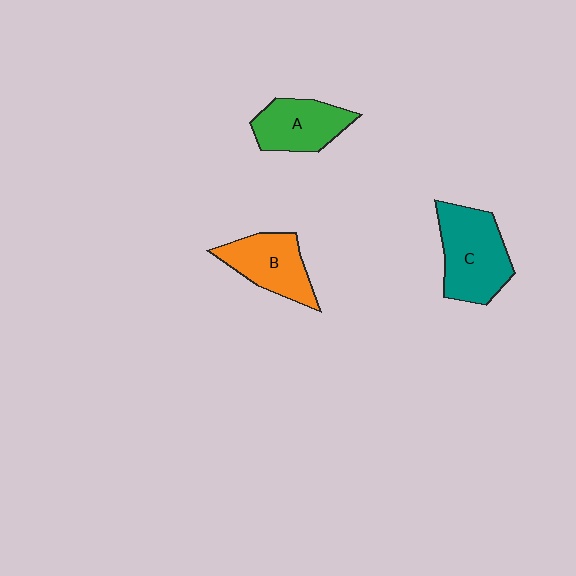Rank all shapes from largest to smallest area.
From largest to smallest: C (teal), B (orange), A (green).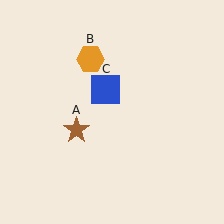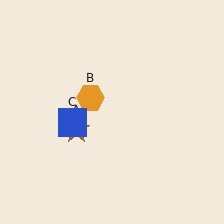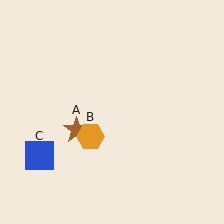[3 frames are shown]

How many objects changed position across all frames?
2 objects changed position: orange hexagon (object B), blue square (object C).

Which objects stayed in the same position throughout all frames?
Brown star (object A) remained stationary.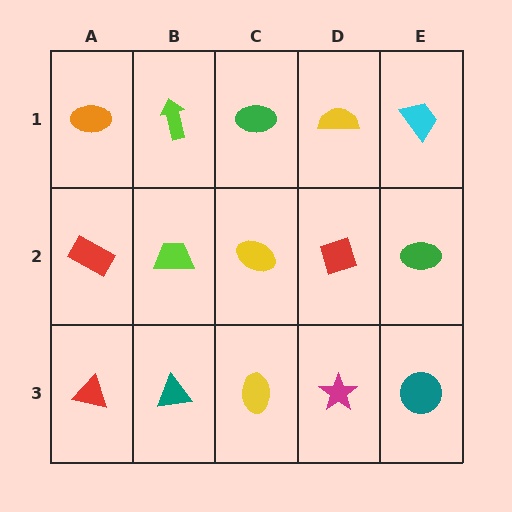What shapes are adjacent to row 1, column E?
A green ellipse (row 2, column E), a yellow semicircle (row 1, column D).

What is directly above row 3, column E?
A green ellipse.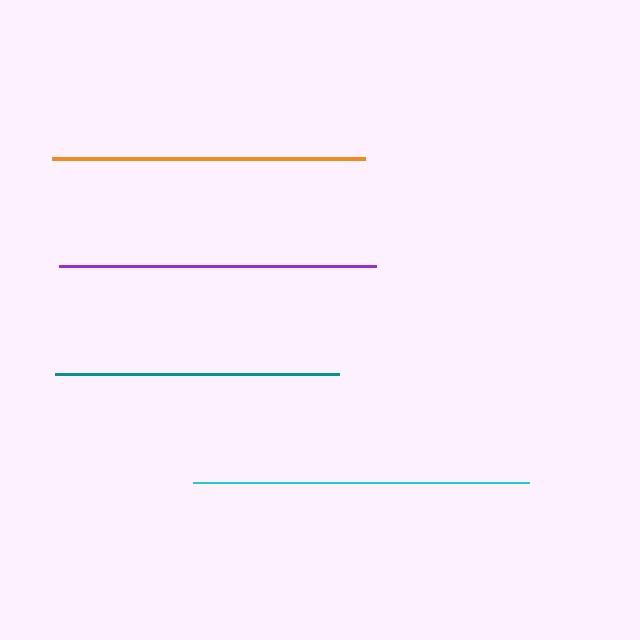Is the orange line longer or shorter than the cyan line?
The cyan line is longer than the orange line.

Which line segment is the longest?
The cyan line is the longest at approximately 337 pixels.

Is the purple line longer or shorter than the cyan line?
The cyan line is longer than the purple line.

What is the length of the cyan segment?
The cyan segment is approximately 337 pixels long.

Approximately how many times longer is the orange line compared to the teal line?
The orange line is approximately 1.1 times the length of the teal line.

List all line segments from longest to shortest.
From longest to shortest: cyan, purple, orange, teal.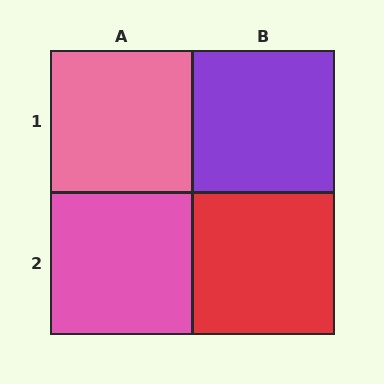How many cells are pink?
2 cells are pink.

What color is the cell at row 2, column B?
Red.